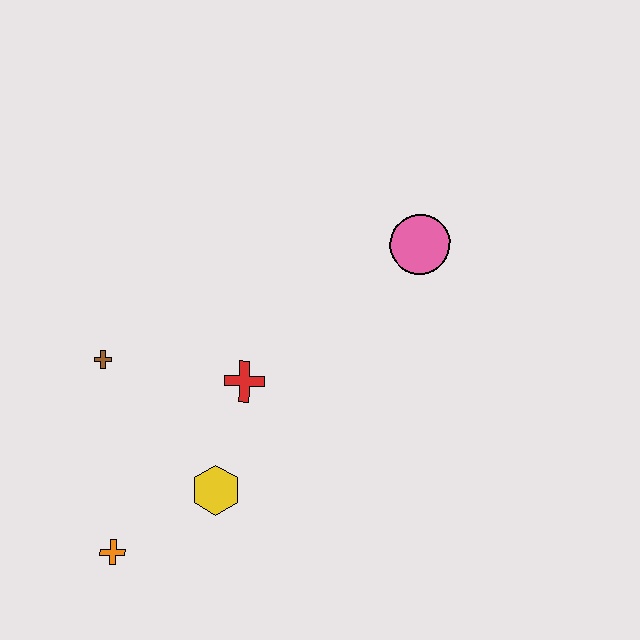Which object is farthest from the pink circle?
The orange cross is farthest from the pink circle.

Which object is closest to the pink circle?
The red cross is closest to the pink circle.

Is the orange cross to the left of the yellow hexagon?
Yes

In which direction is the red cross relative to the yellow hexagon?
The red cross is above the yellow hexagon.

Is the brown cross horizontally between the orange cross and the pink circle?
No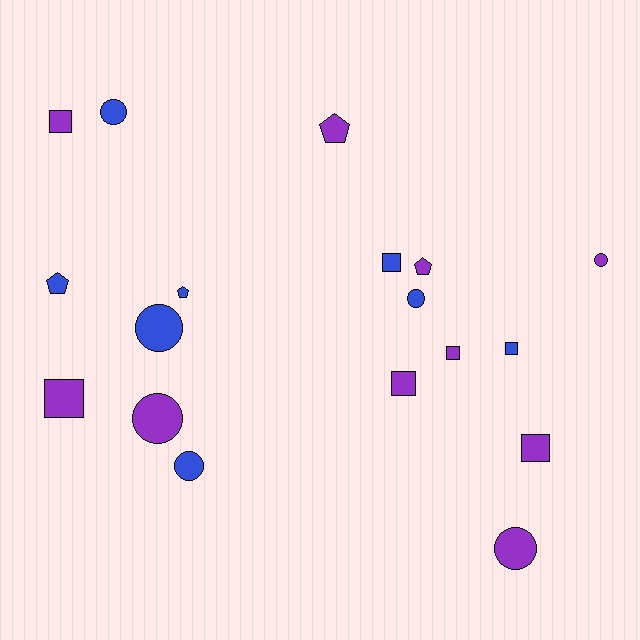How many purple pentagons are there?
There are 2 purple pentagons.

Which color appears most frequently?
Purple, with 10 objects.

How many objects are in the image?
There are 18 objects.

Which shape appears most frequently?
Circle, with 7 objects.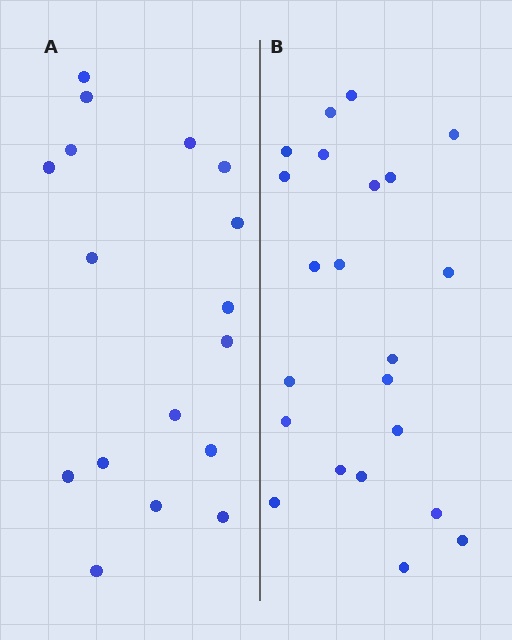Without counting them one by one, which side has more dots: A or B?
Region B (the right region) has more dots.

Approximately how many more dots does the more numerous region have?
Region B has about 5 more dots than region A.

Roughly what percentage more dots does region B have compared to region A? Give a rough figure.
About 30% more.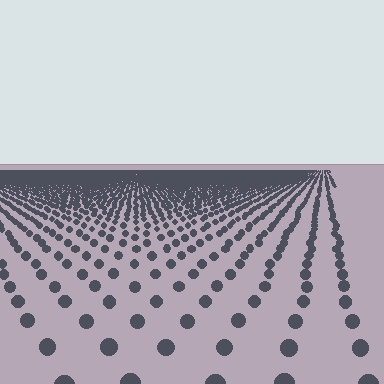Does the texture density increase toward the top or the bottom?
Density increases toward the top.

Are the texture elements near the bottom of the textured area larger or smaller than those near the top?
Larger. Near the bottom, elements are closer to the viewer and appear at a bigger on-screen size.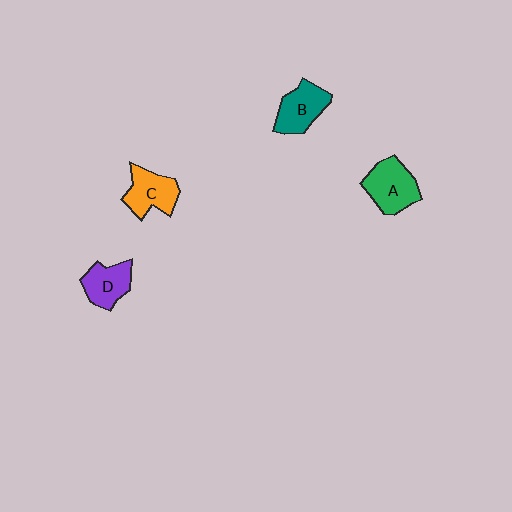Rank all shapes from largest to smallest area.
From largest to smallest: A (green), C (orange), B (teal), D (purple).